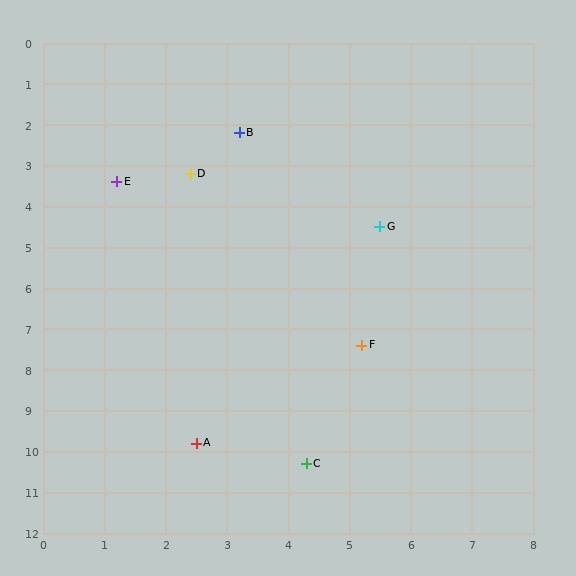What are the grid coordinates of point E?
Point E is at approximately (1.2, 3.4).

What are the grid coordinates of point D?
Point D is at approximately (2.4, 3.2).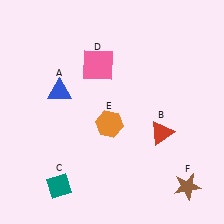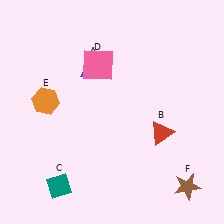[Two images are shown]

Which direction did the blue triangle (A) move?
The blue triangle (A) moved right.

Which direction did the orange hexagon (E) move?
The orange hexagon (E) moved left.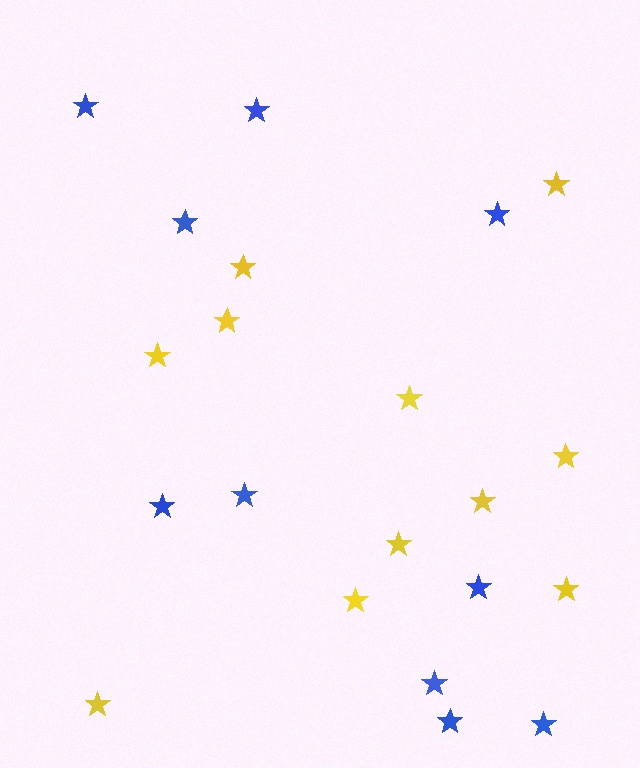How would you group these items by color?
There are 2 groups: one group of yellow stars (11) and one group of blue stars (10).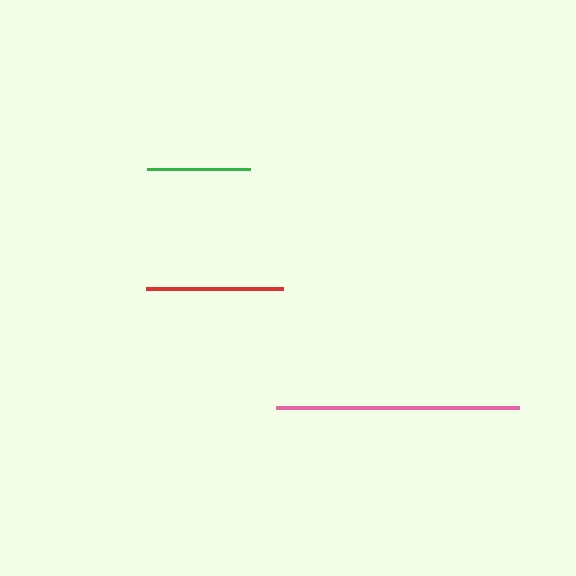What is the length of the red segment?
The red segment is approximately 136 pixels long.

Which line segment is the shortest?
The green line is the shortest at approximately 103 pixels.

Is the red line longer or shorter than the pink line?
The pink line is longer than the red line.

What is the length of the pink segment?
The pink segment is approximately 243 pixels long.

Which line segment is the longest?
The pink line is the longest at approximately 243 pixels.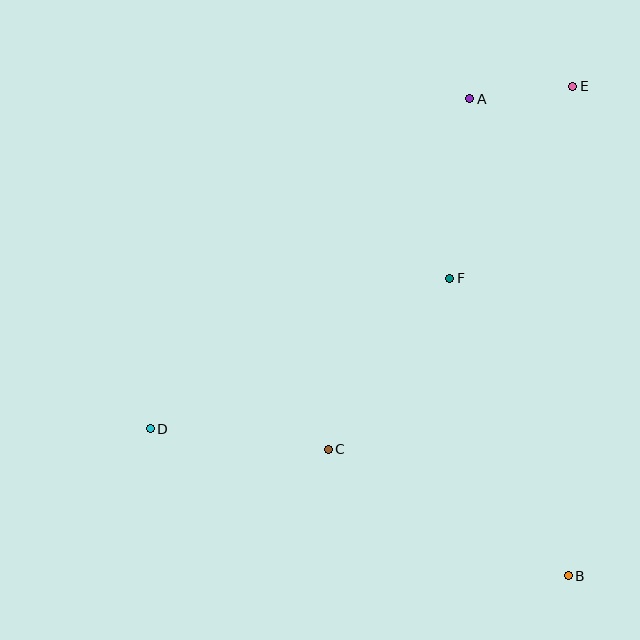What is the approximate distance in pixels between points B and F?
The distance between B and F is approximately 320 pixels.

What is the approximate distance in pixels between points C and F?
The distance between C and F is approximately 210 pixels.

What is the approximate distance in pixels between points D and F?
The distance between D and F is approximately 335 pixels.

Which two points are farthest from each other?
Points D and E are farthest from each other.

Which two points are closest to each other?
Points A and E are closest to each other.